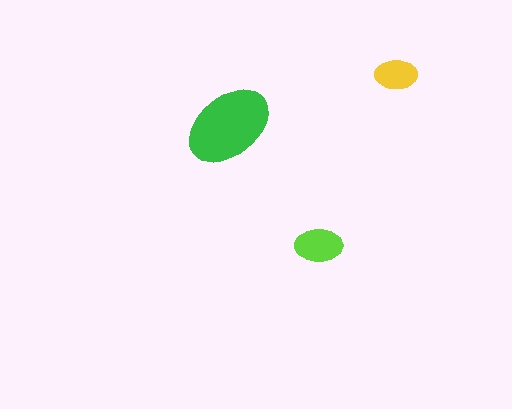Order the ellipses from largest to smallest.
the green one, the lime one, the yellow one.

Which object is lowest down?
The lime ellipse is bottommost.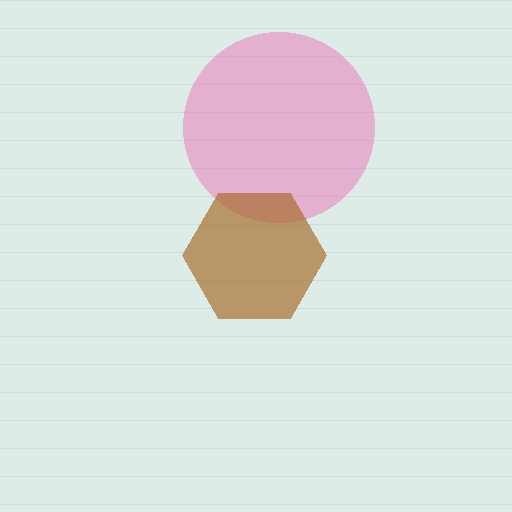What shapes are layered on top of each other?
The layered shapes are: a pink circle, a brown hexagon.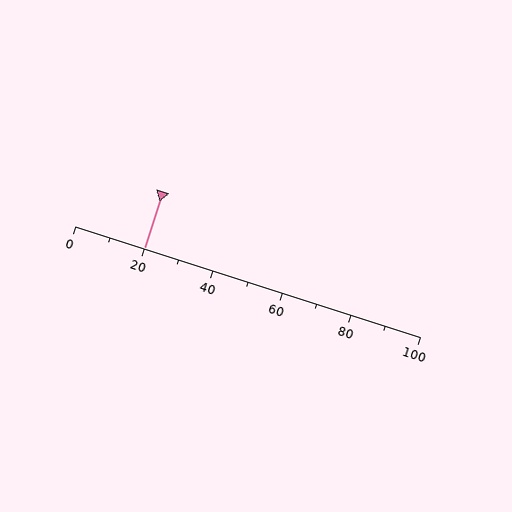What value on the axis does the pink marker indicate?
The marker indicates approximately 20.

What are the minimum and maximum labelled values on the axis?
The axis runs from 0 to 100.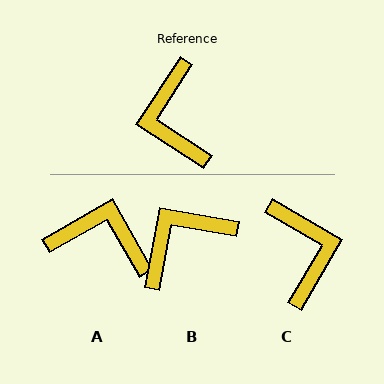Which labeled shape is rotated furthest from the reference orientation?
C, about 177 degrees away.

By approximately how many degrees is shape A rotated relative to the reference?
Approximately 117 degrees clockwise.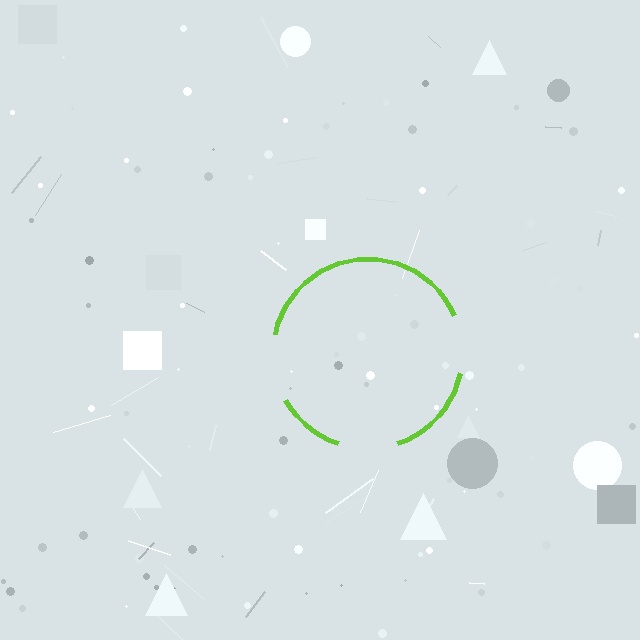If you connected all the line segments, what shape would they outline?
They would outline a circle.